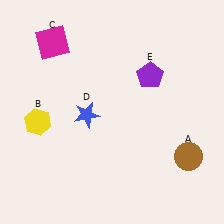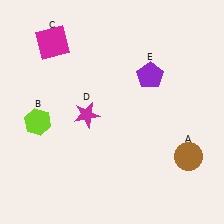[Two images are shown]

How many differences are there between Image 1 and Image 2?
There are 2 differences between the two images.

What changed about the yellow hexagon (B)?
In Image 1, B is yellow. In Image 2, it changed to lime.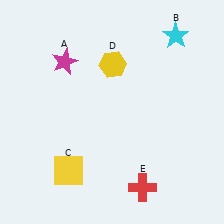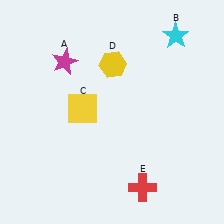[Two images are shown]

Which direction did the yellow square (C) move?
The yellow square (C) moved up.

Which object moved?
The yellow square (C) moved up.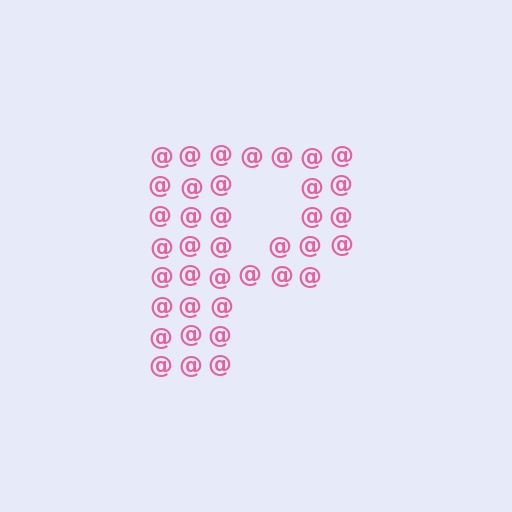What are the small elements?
The small elements are at signs.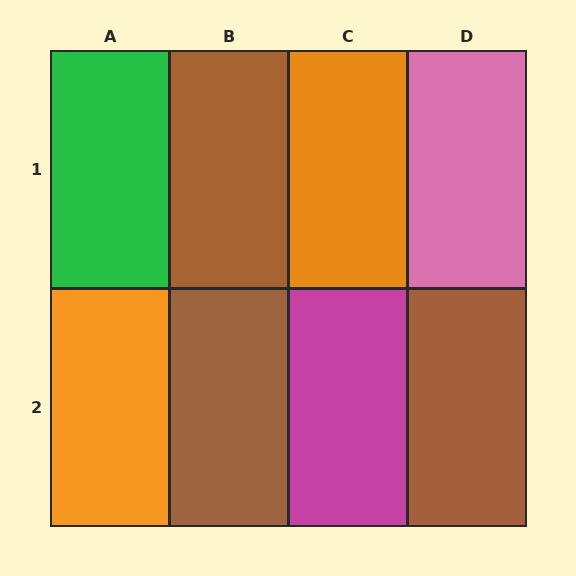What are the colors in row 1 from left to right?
Green, brown, orange, pink.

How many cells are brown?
3 cells are brown.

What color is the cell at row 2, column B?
Brown.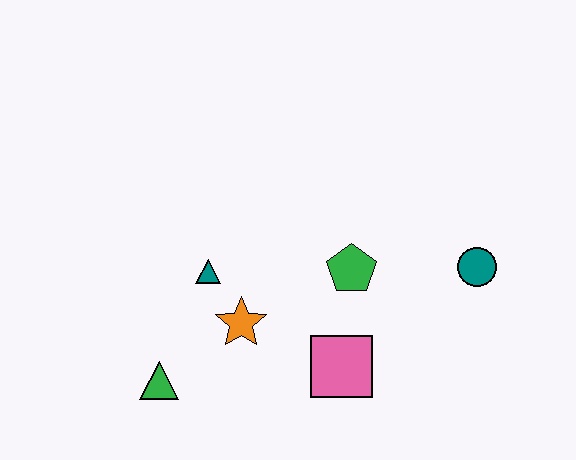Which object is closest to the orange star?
The teal triangle is closest to the orange star.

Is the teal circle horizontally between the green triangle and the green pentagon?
No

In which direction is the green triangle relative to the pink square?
The green triangle is to the left of the pink square.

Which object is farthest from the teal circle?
The green triangle is farthest from the teal circle.